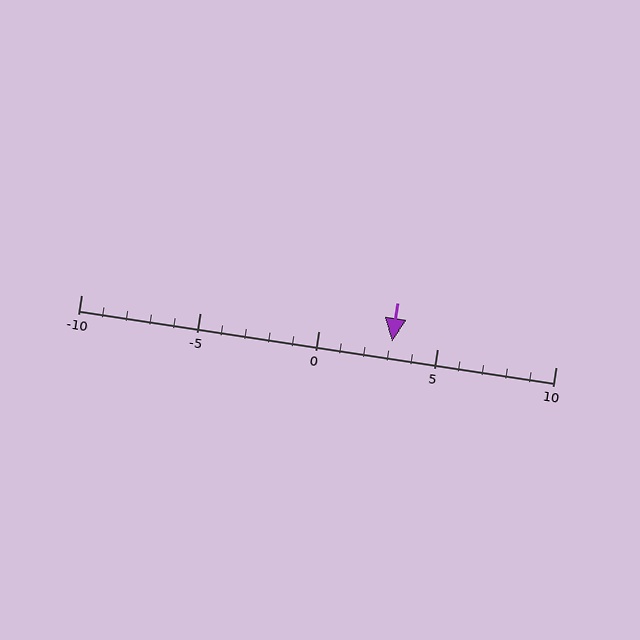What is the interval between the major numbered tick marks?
The major tick marks are spaced 5 units apart.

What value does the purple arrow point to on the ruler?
The purple arrow points to approximately 3.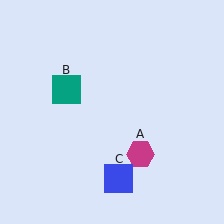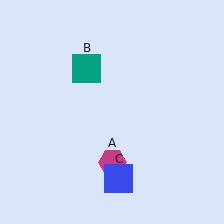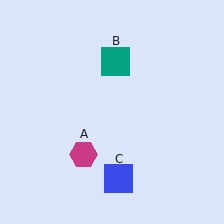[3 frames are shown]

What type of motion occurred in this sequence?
The magenta hexagon (object A), teal square (object B) rotated clockwise around the center of the scene.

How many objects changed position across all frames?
2 objects changed position: magenta hexagon (object A), teal square (object B).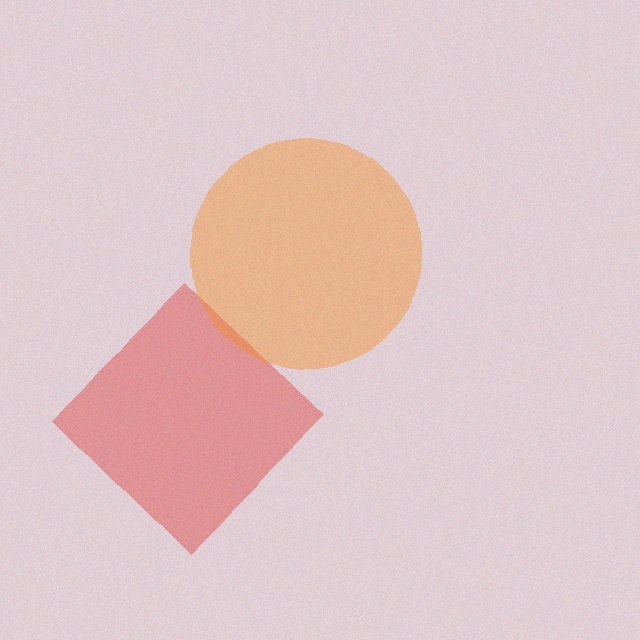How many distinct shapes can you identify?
There are 2 distinct shapes: a red diamond, an orange circle.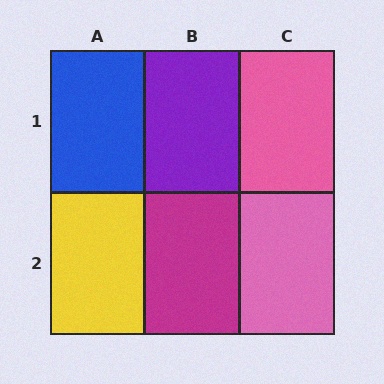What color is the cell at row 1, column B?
Purple.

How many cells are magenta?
1 cell is magenta.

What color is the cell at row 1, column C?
Pink.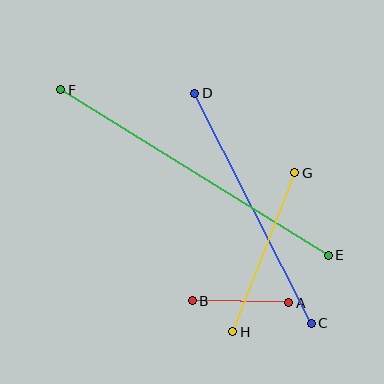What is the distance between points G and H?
The distance is approximately 171 pixels.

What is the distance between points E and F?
The distance is approximately 314 pixels.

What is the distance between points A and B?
The distance is approximately 96 pixels.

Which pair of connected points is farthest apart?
Points E and F are farthest apart.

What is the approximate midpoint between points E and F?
The midpoint is at approximately (194, 173) pixels.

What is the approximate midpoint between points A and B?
The midpoint is at approximately (240, 302) pixels.